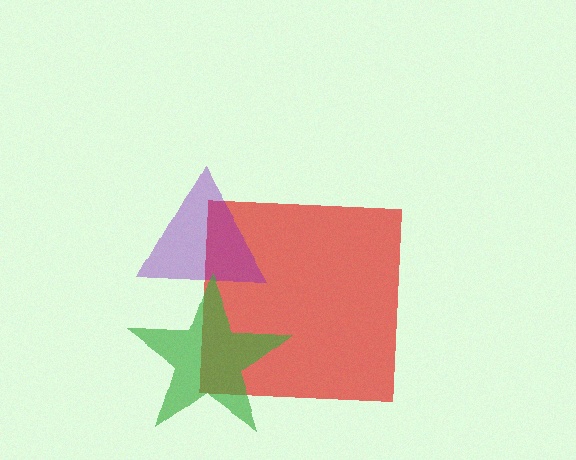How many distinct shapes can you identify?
There are 3 distinct shapes: a red square, a purple triangle, a green star.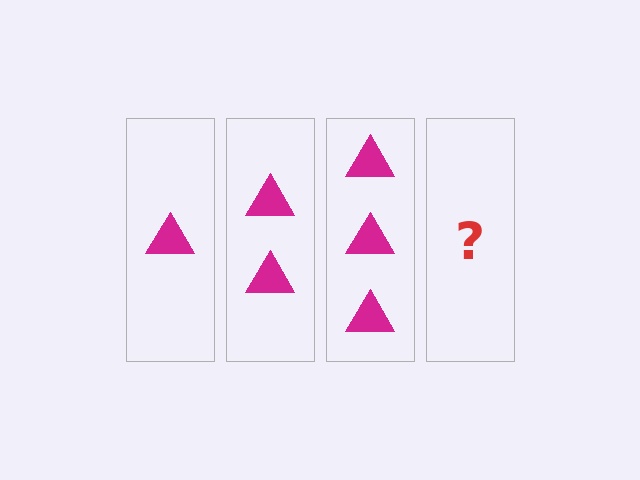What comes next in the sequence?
The next element should be 4 triangles.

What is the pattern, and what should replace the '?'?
The pattern is that each step adds one more triangle. The '?' should be 4 triangles.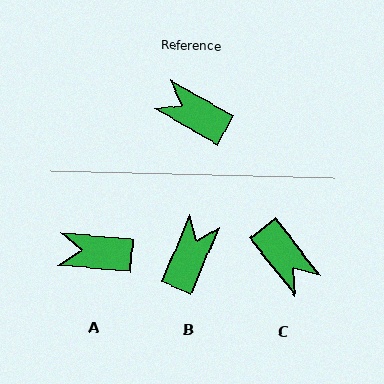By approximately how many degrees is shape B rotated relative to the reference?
Approximately 84 degrees clockwise.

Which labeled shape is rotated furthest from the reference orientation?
C, about 157 degrees away.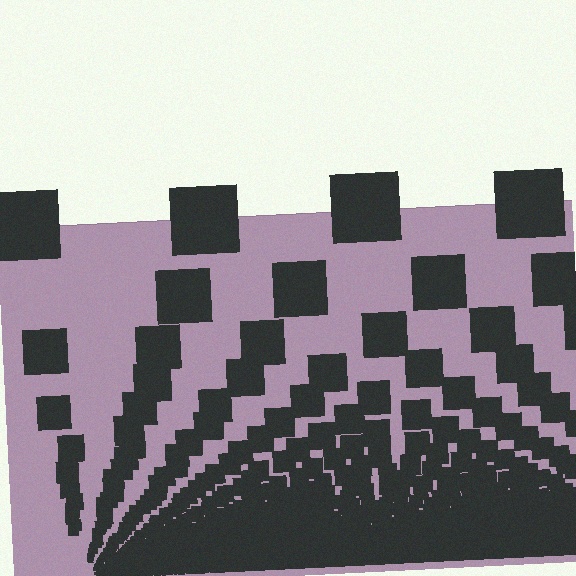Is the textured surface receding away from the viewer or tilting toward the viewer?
The surface appears to tilt toward the viewer. Texture elements get larger and sparser toward the top.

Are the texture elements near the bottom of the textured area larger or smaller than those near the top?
Smaller. The gradient is inverted — elements near the bottom are smaller and denser.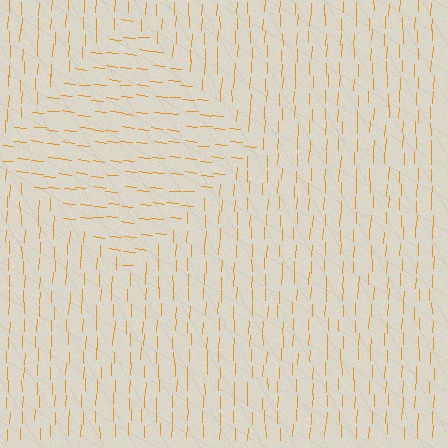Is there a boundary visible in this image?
Yes, there is a texture boundary formed by a change in line orientation.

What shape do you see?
I see a diamond.